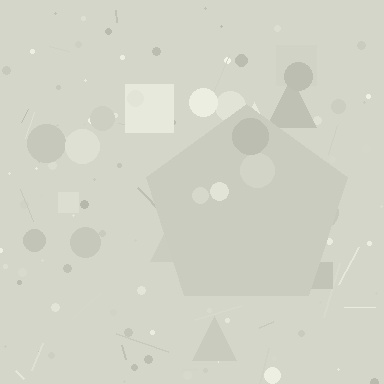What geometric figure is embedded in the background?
A pentagon is embedded in the background.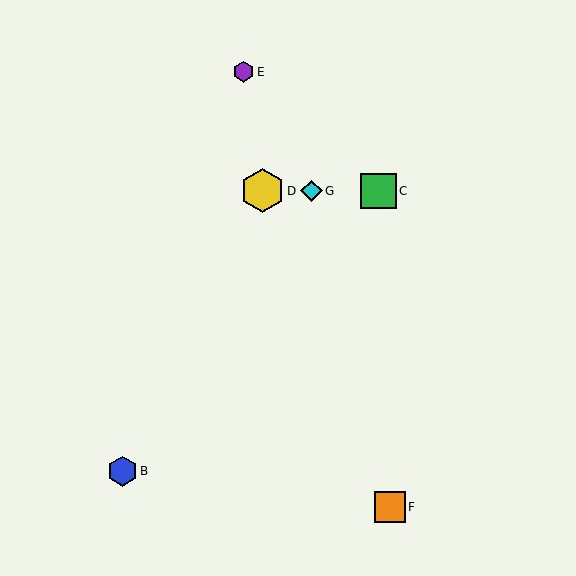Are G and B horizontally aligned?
No, G is at y≈191 and B is at y≈471.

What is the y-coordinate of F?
Object F is at y≈507.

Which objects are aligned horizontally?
Objects A, C, D, G are aligned horizontally.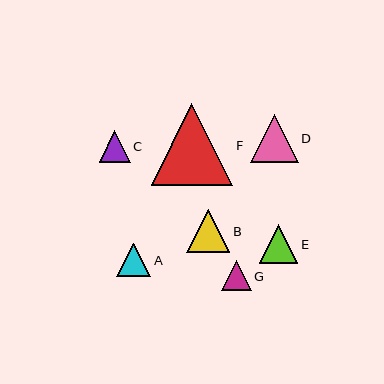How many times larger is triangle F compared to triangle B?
Triangle F is approximately 1.9 times the size of triangle B.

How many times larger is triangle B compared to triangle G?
Triangle B is approximately 1.5 times the size of triangle G.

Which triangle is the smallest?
Triangle G is the smallest with a size of approximately 29 pixels.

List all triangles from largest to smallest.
From largest to smallest: F, D, B, E, A, C, G.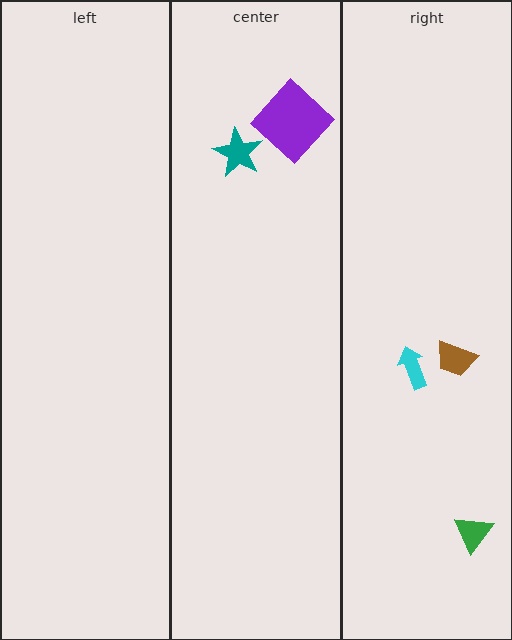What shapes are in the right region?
The brown trapezoid, the green triangle, the cyan arrow.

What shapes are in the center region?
The teal star, the purple diamond.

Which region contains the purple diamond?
The center region.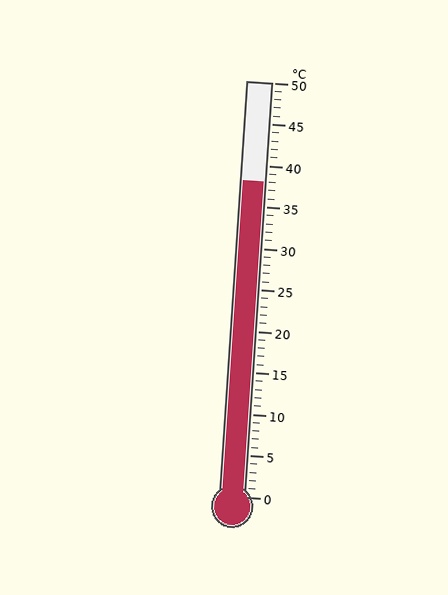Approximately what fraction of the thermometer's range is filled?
The thermometer is filled to approximately 75% of its range.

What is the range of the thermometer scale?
The thermometer scale ranges from 0°C to 50°C.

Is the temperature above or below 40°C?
The temperature is below 40°C.